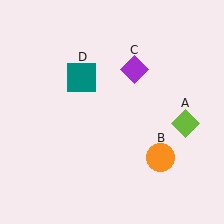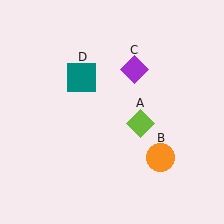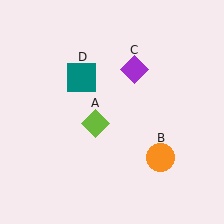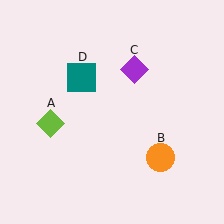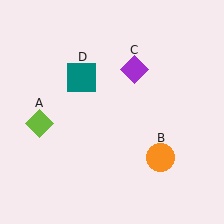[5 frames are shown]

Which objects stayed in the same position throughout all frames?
Orange circle (object B) and purple diamond (object C) and teal square (object D) remained stationary.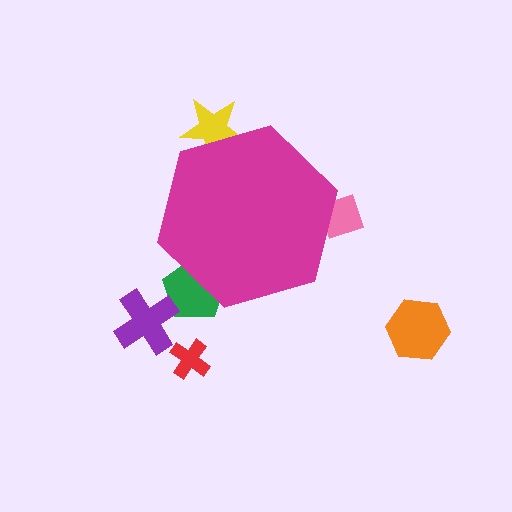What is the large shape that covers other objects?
A magenta hexagon.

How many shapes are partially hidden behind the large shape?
3 shapes are partially hidden.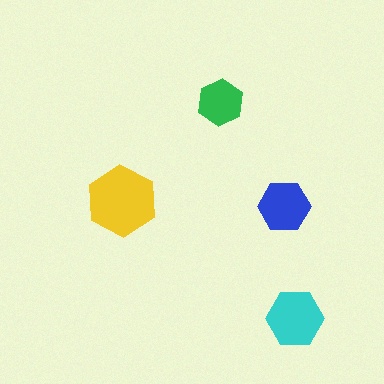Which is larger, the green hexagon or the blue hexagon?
The blue one.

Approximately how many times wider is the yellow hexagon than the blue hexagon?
About 1.5 times wider.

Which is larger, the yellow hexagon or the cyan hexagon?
The yellow one.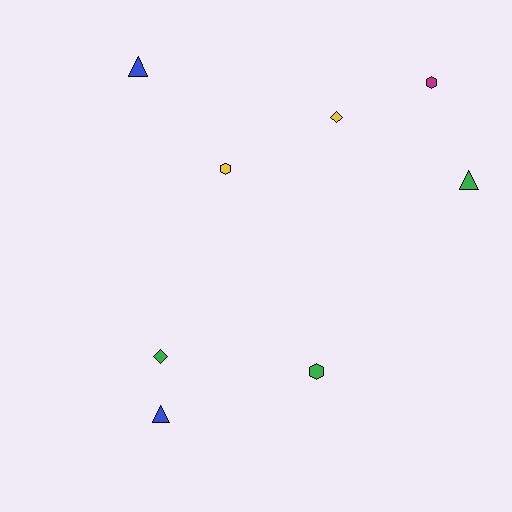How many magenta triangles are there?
There are no magenta triangles.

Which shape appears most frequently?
Hexagon, with 3 objects.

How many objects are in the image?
There are 8 objects.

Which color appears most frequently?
Green, with 3 objects.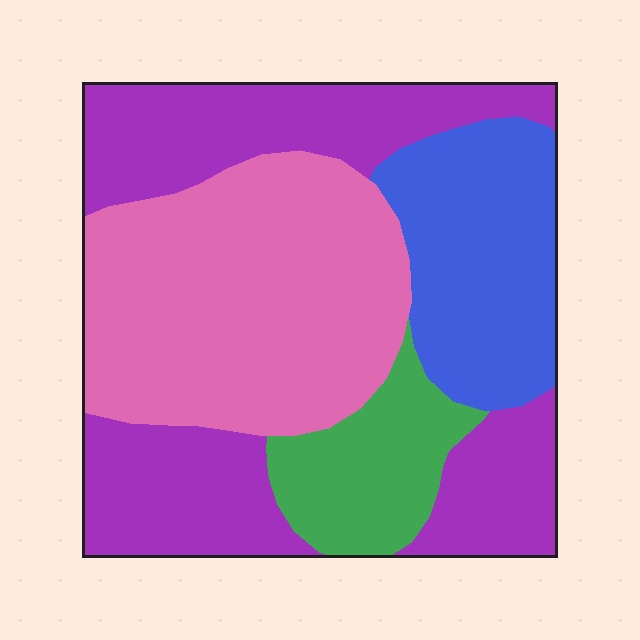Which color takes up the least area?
Green, at roughly 10%.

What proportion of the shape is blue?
Blue covers 19% of the shape.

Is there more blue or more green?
Blue.